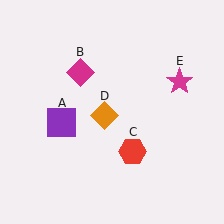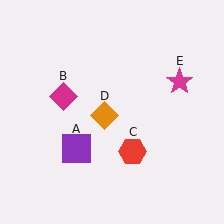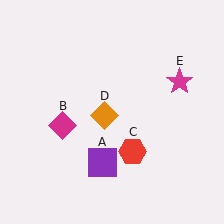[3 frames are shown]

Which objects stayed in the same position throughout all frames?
Red hexagon (object C) and orange diamond (object D) and magenta star (object E) remained stationary.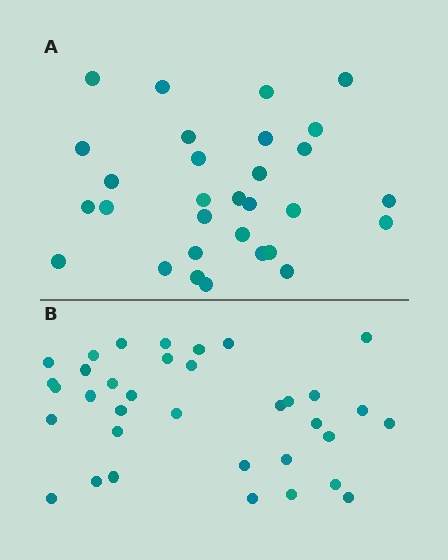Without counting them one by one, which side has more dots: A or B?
Region B (the bottom region) has more dots.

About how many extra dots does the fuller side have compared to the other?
Region B has about 5 more dots than region A.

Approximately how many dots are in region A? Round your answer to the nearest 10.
About 30 dots.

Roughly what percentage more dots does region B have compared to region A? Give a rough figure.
About 15% more.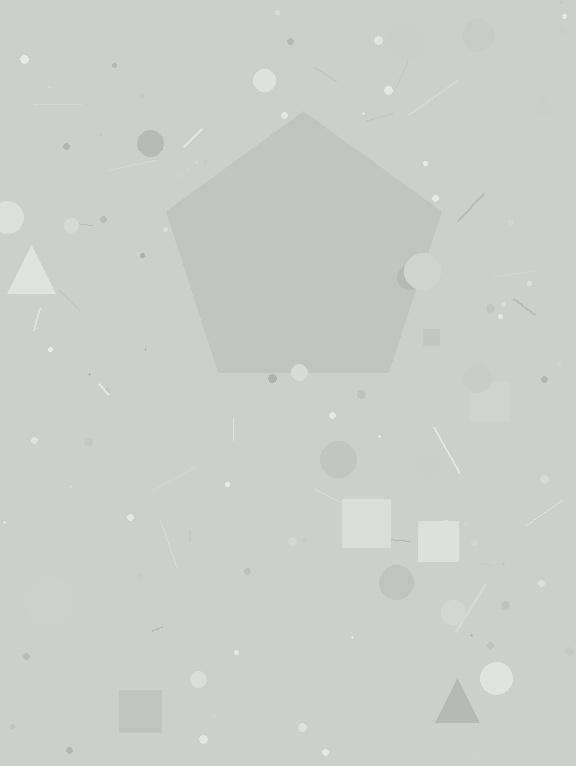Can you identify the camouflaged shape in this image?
The camouflaged shape is a pentagon.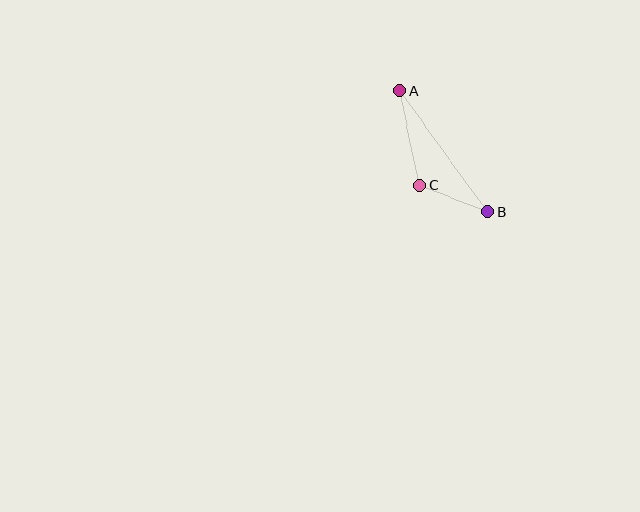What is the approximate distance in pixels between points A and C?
The distance between A and C is approximately 97 pixels.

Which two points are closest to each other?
Points B and C are closest to each other.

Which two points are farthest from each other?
Points A and B are farthest from each other.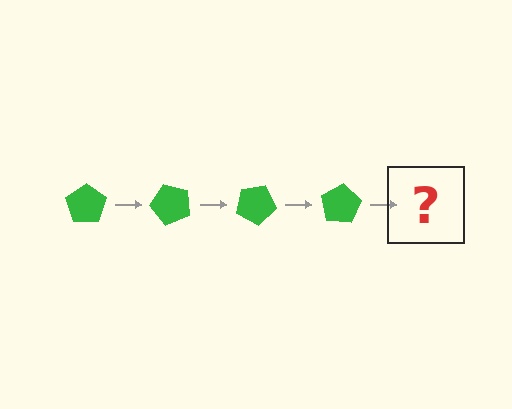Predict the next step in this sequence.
The next step is a green pentagon rotated 200 degrees.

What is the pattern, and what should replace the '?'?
The pattern is that the pentagon rotates 50 degrees each step. The '?' should be a green pentagon rotated 200 degrees.